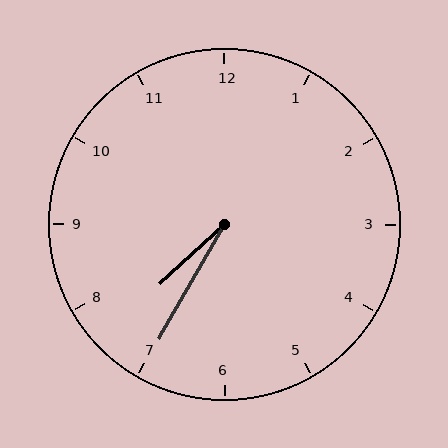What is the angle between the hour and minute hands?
Approximately 18 degrees.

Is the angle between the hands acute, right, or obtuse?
It is acute.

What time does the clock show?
7:35.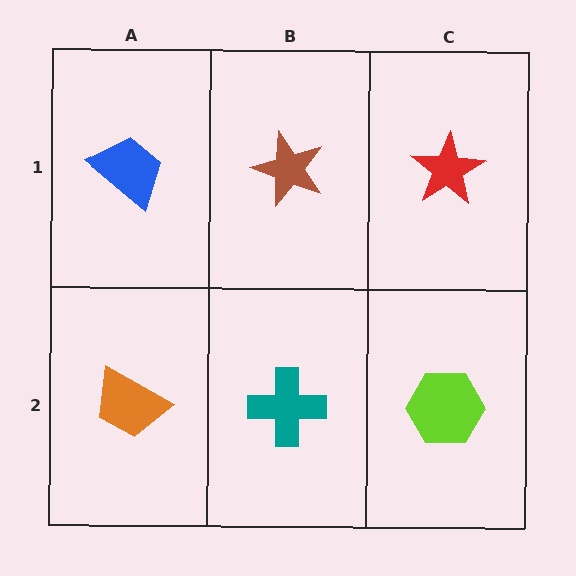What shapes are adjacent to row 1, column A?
An orange trapezoid (row 2, column A), a brown star (row 1, column B).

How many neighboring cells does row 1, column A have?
2.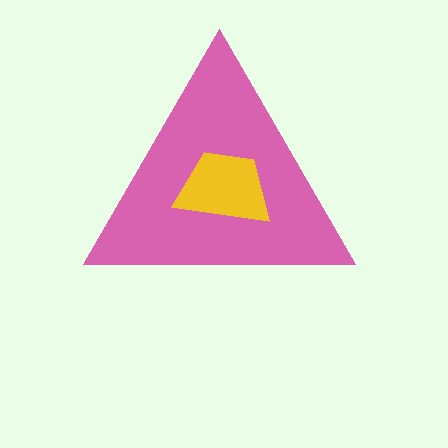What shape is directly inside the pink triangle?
The yellow trapezoid.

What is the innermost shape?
The yellow trapezoid.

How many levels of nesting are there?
2.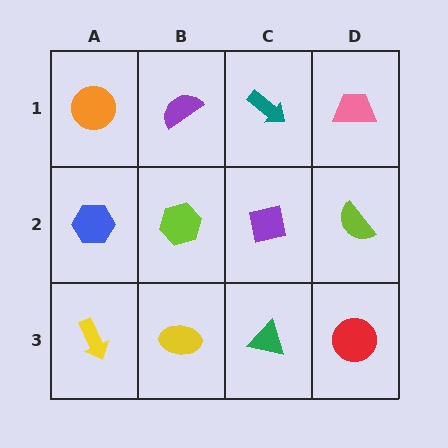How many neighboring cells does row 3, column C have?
3.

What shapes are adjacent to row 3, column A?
A blue hexagon (row 2, column A), a yellow ellipse (row 3, column B).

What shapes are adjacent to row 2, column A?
An orange circle (row 1, column A), a yellow arrow (row 3, column A), a lime hexagon (row 2, column B).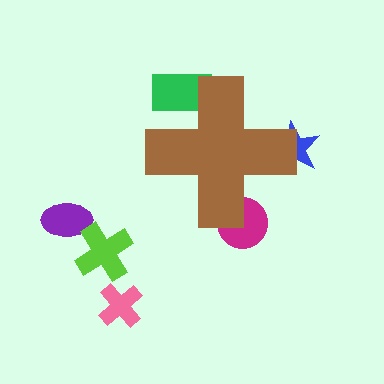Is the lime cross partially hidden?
No, the lime cross is fully visible.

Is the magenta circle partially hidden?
Yes, the magenta circle is partially hidden behind the brown cross.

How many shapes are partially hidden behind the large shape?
3 shapes are partially hidden.